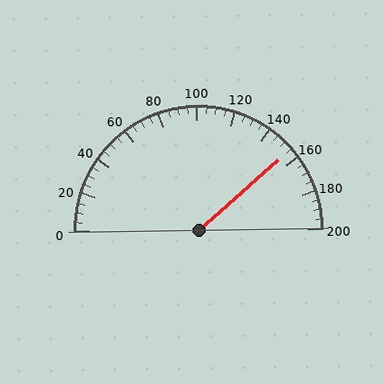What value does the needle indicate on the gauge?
The needle indicates approximately 155.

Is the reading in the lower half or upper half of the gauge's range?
The reading is in the upper half of the range (0 to 200).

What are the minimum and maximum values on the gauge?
The gauge ranges from 0 to 200.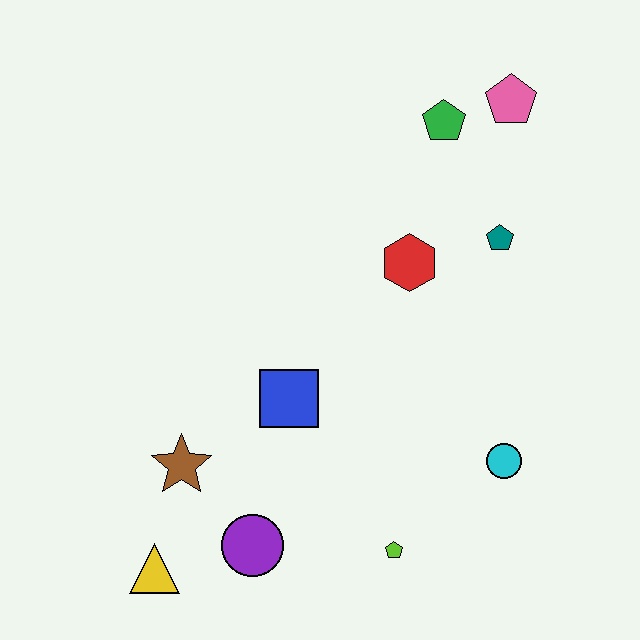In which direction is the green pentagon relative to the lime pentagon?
The green pentagon is above the lime pentagon.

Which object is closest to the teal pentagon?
The red hexagon is closest to the teal pentagon.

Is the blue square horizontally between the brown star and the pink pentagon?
Yes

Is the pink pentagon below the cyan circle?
No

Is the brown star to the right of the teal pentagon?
No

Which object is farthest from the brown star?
The pink pentagon is farthest from the brown star.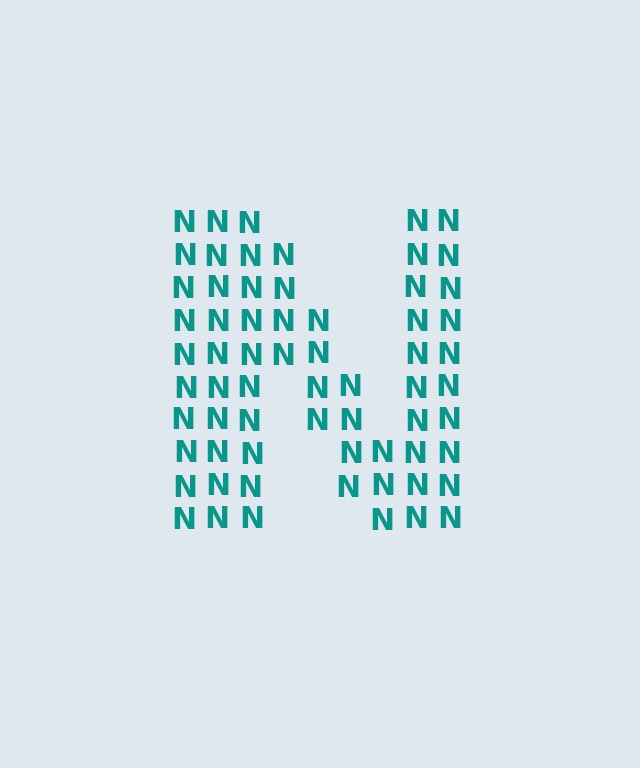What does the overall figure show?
The overall figure shows the letter N.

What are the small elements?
The small elements are letter N's.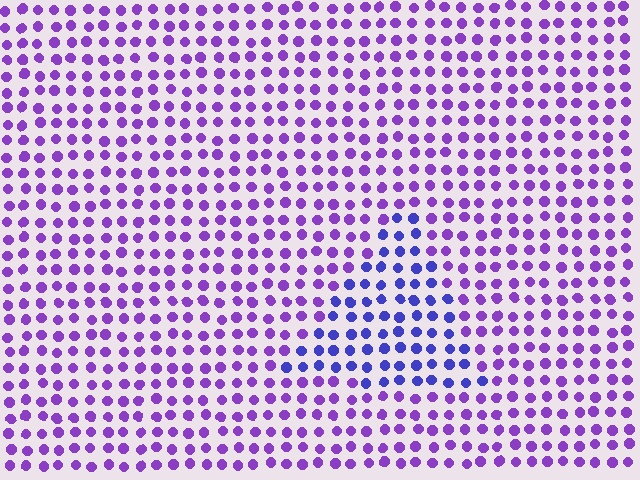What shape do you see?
I see a triangle.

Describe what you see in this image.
The image is filled with small purple elements in a uniform arrangement. A triangle-shaped region is visible where the elements are tinted to a slightly different hue, forming a subtle color boundary.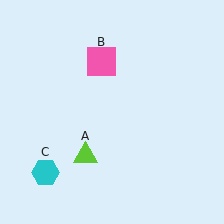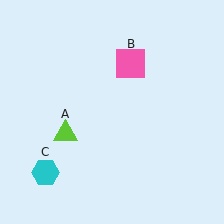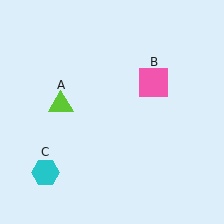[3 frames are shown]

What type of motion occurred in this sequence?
The lime triangle (object A), pink square (object B) rotated clockwise around the center of the scene.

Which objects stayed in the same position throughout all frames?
Cyan hexagon (object C) remained stationary.